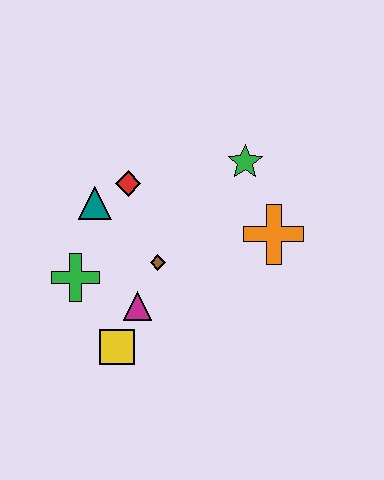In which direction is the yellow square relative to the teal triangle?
The yellow square is below the teal triangle.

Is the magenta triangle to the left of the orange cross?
Yes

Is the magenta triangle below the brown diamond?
Yes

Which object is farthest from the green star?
The yellow square is farthest from the green star.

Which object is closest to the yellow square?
The magenta triangle is closest to the yellow square.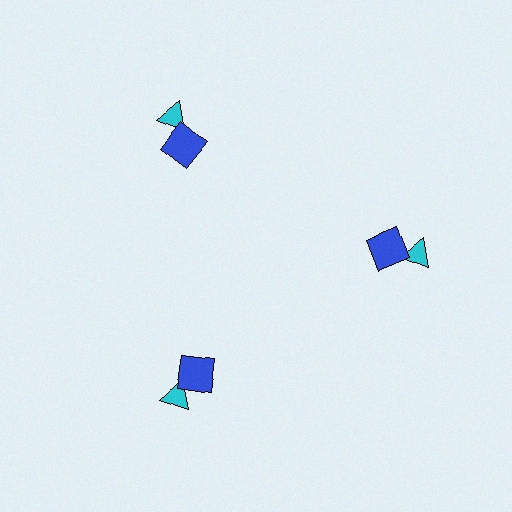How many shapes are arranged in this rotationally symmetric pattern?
There are 6 shapes, arranged in 3 groups of 2.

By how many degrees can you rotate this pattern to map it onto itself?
The pattern maps onto itself every 120 degrees of rotation.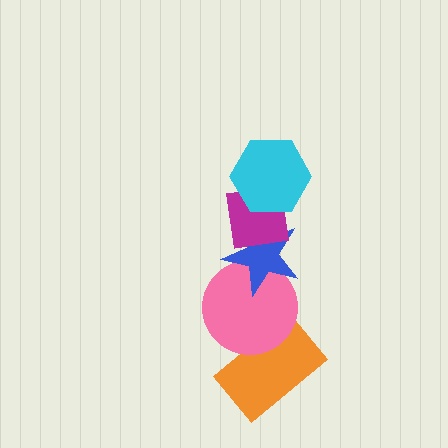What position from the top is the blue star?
The blue star is 3rd from the top.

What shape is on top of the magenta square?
The cyan hexagon is on top of the magenta square.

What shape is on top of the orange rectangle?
The pink circle is on top of the orange rectangle.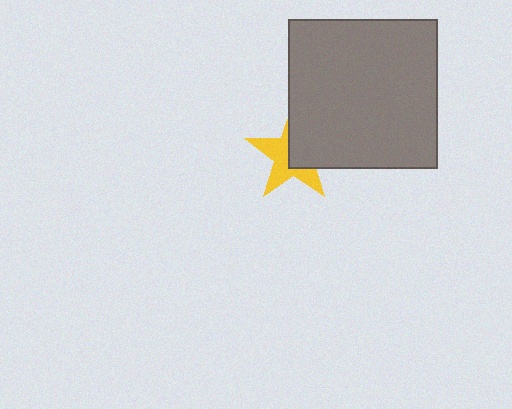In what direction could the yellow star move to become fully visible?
The yellow star could move toward the lower-left. That would shift it out from behind the gray square entirely.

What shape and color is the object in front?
The object in front is a gray square.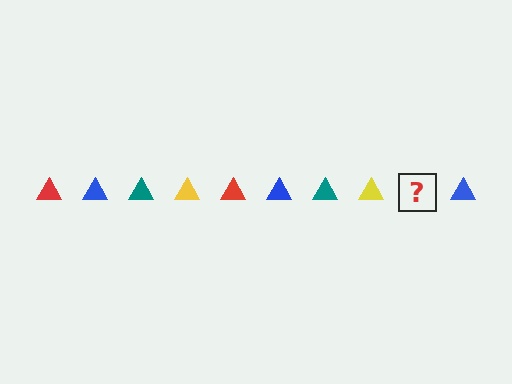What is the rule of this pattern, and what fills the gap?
The rule is that the pattern cycles through red, blue, teal, yellow triangles. The gap should be filled with a red triangle.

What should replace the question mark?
The question mark should be replaced with a red triangle.